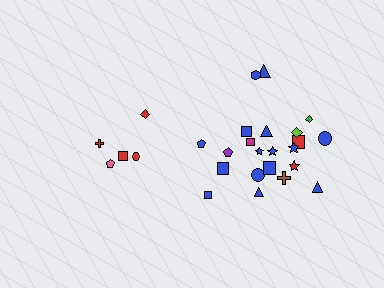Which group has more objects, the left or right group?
The right group.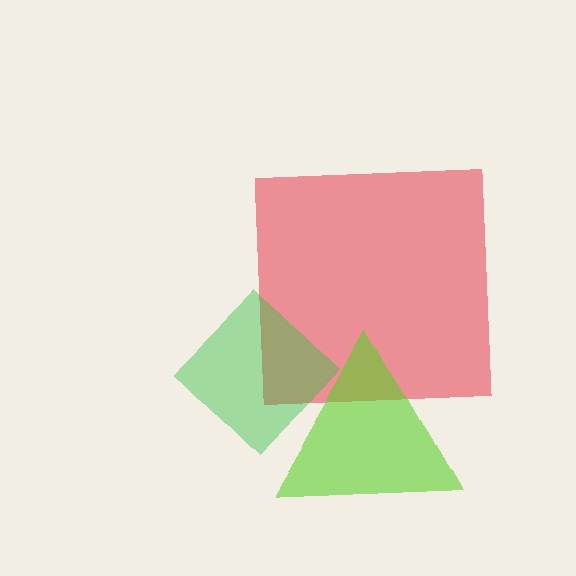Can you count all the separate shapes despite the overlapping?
Yes, there are 3 separate shapes.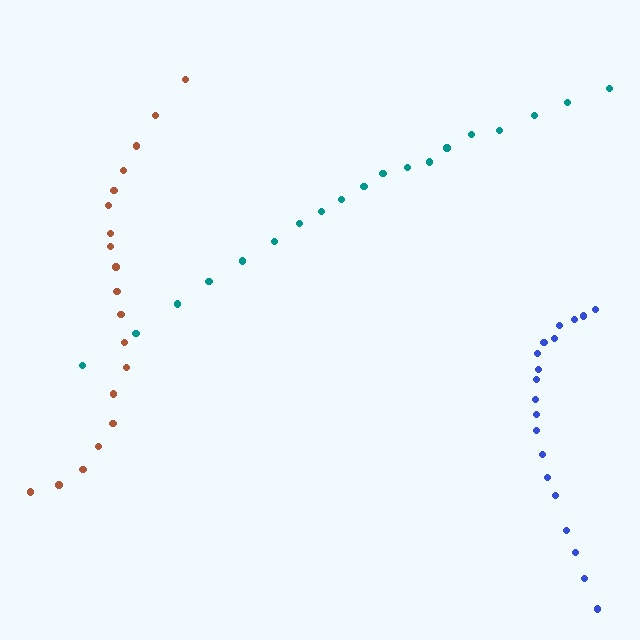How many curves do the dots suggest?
There are 3 distinct paths.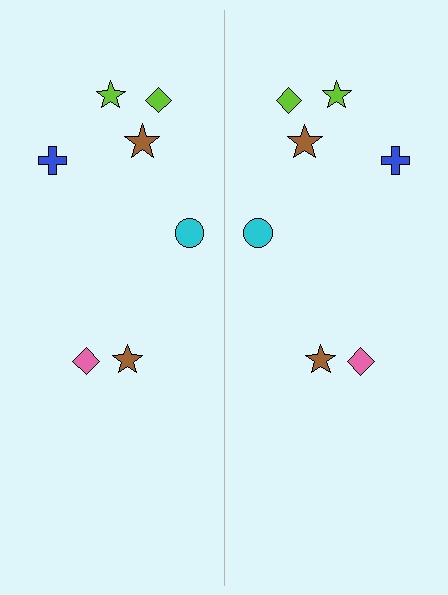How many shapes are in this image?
There are 14 shapes in this image.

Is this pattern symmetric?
Yes, this pattern has bilateral (reflection) symmetry.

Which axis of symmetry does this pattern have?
The pattern has a vertical axis of symmetry running through the center of the image.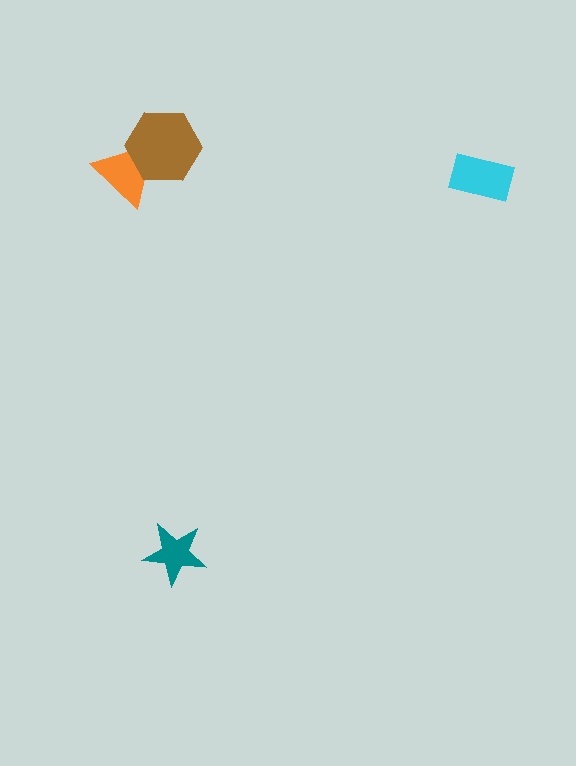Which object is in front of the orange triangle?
The brown hexagon is in front of the orange triangle.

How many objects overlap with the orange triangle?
1 object overlaps with the orange triangle.